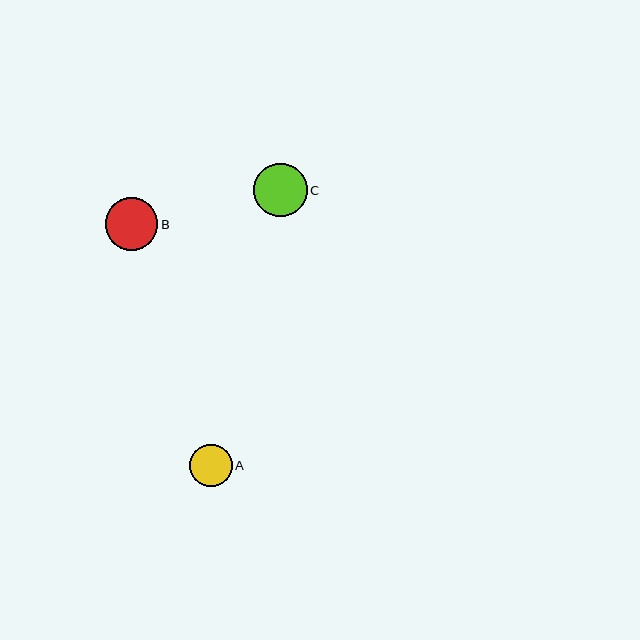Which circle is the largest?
Circle C is the largest with a size of approximately 53 pixels.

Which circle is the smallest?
Circle A is the smallest with a size of approximately 43 pixels.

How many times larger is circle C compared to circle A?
Circle C is approximately 1.2 times the size of circle A.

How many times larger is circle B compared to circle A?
Circle B is approximately 1.2 times the size of circle A.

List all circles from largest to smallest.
From largest to smallest: C, B, A.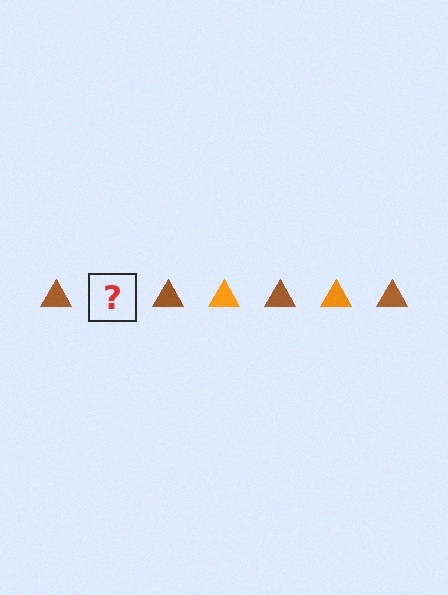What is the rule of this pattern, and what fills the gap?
The rule is that the pattern cycles through brown, orange triangles. The gap should be filled with an orange triangle.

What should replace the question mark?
The question mark should be replaced with an orange triangle.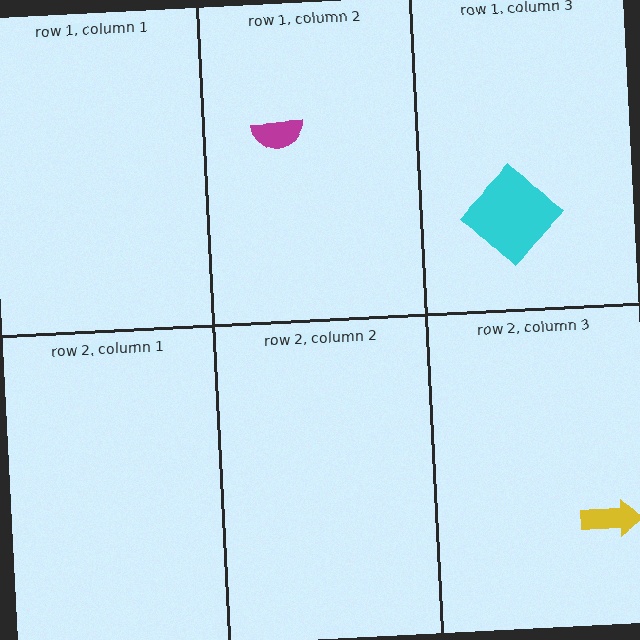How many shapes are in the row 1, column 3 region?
1.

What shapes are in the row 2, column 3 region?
The yellow arrow.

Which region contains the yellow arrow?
The row 2, column 3 region.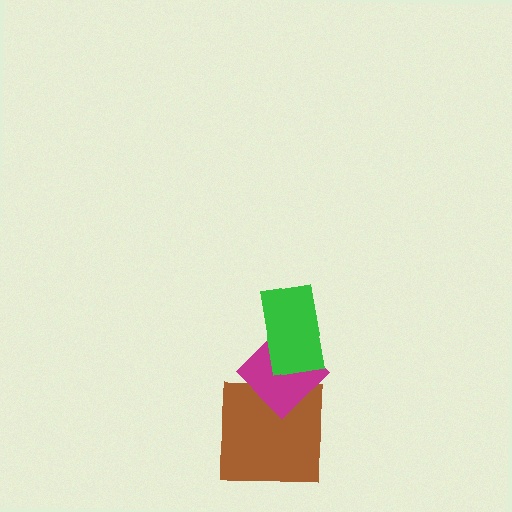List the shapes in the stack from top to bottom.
From top to bottom: the green rectangle, the magenta diamond, the brown square.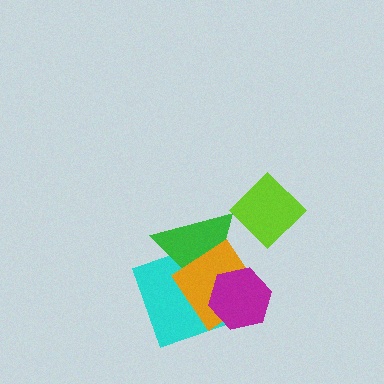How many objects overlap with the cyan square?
3 objects overlap with the cyan square.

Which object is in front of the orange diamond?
The magenta hexagon is in front of the orange diamond.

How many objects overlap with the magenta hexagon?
3 objects overlap with the magenta hexagon.